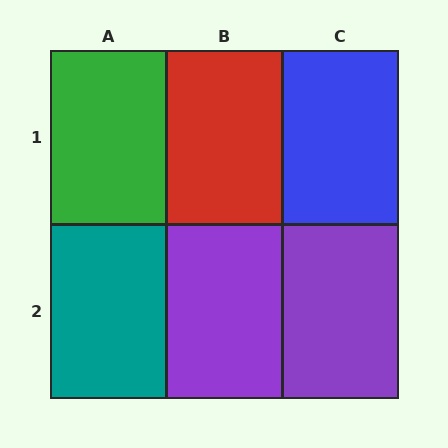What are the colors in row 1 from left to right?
Green, red, blue.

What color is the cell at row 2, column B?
Purple.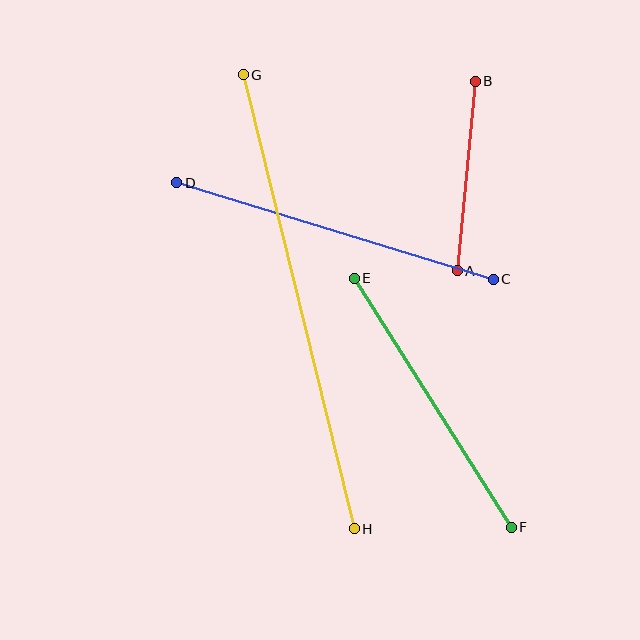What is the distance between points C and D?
The distance is approximately 331 pixels.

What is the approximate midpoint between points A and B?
The midpoint is at approximately (466, 176) pixels.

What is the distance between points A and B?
The distance is approximately 191 pixels.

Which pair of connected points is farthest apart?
Points G and H are farthest apart.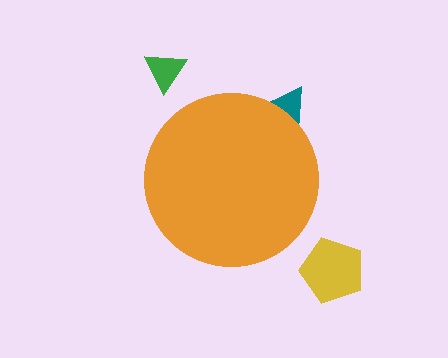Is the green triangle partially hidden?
No, the green triangle is fully visible.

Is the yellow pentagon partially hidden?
No, the yellow pentagon is fully visible.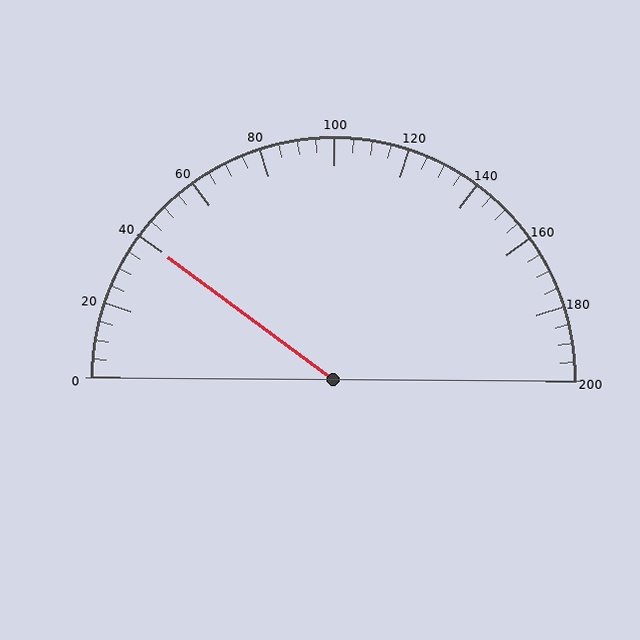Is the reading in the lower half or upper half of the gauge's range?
The reading is in the lower half of the range (0 to 200).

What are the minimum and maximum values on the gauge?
The gauge ranges from 0 to 200.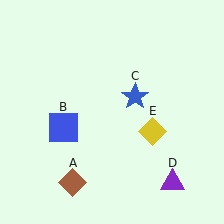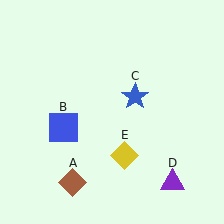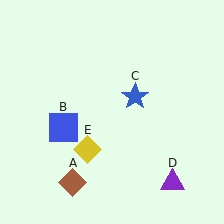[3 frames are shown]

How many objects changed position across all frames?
1 object changed position: yellow diamond (object E).